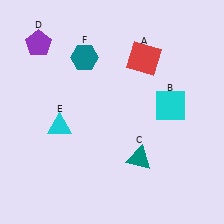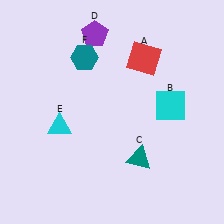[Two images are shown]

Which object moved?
The purple pentagon (D) moved right.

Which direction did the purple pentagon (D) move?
The purple pentagon (D) moved right.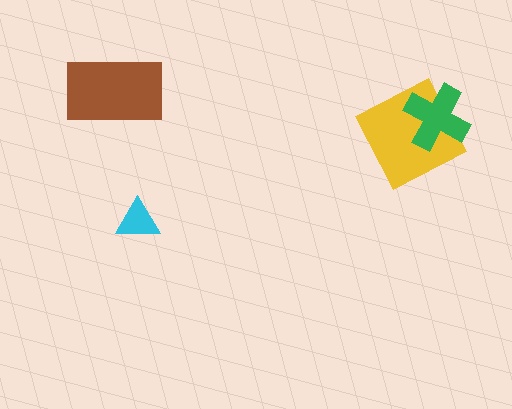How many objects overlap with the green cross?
1 object overlaps with the green cross.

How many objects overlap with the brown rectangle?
0 objects overlap with the brown rectangle.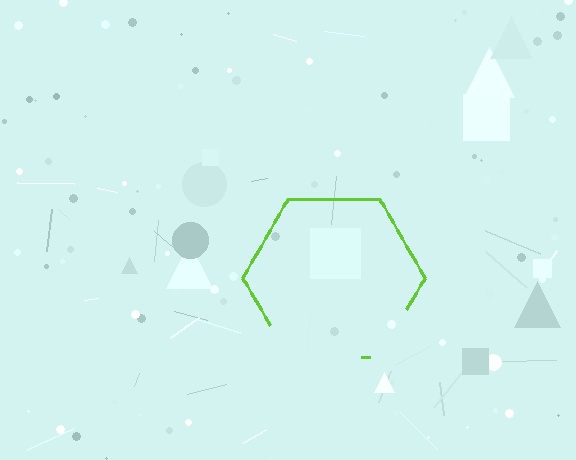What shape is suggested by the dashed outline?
The dashed outline suggests a hexagon.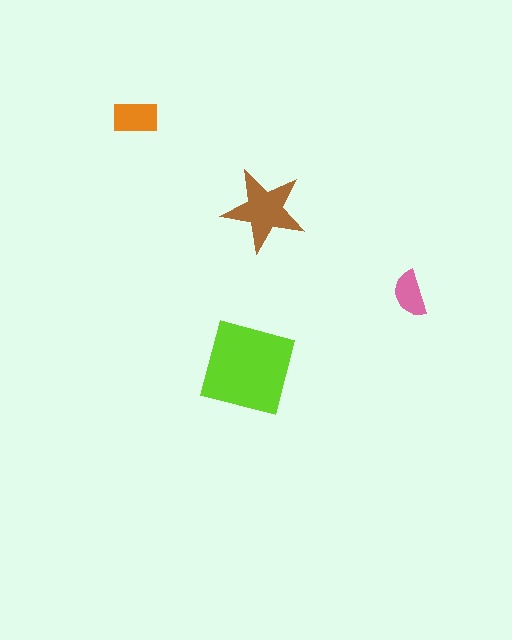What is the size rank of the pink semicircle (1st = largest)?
4th.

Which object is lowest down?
The lime square is bottommost.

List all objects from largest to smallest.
The lime square, the brown star, the orange rectangle, the pink semicircle.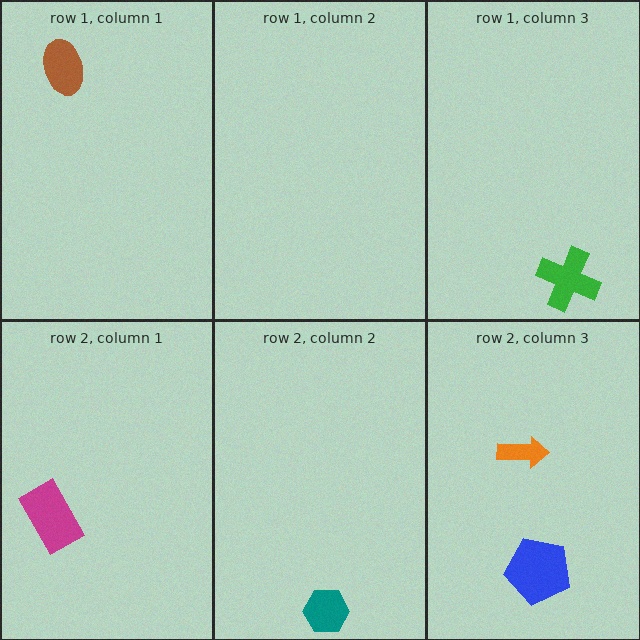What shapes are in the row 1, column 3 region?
The green cross.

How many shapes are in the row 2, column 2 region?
1.